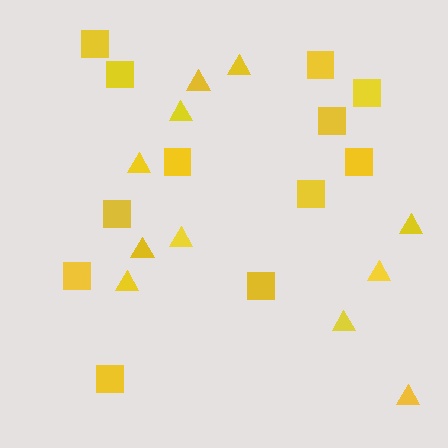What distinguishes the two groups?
There are 2 groups: one group of triangles (11) and one group of squares (12).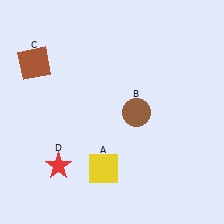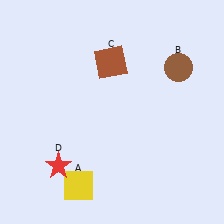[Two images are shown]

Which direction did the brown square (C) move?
The brown square (C) moved right.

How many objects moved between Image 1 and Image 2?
3 objects moved between the two images.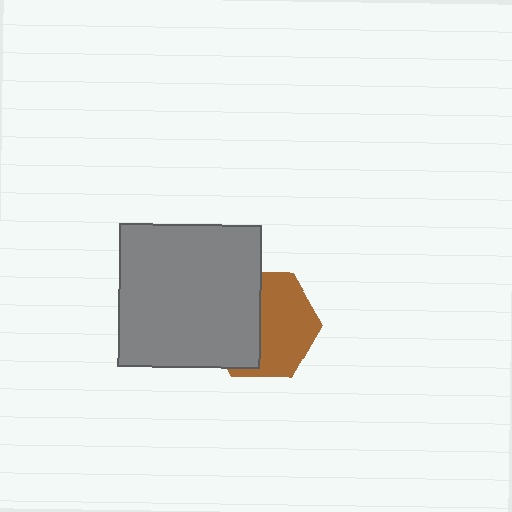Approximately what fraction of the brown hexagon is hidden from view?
Roughly 45% of the brown hexagon is hidden behind the gray square.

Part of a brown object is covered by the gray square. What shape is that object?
It is a hexagon.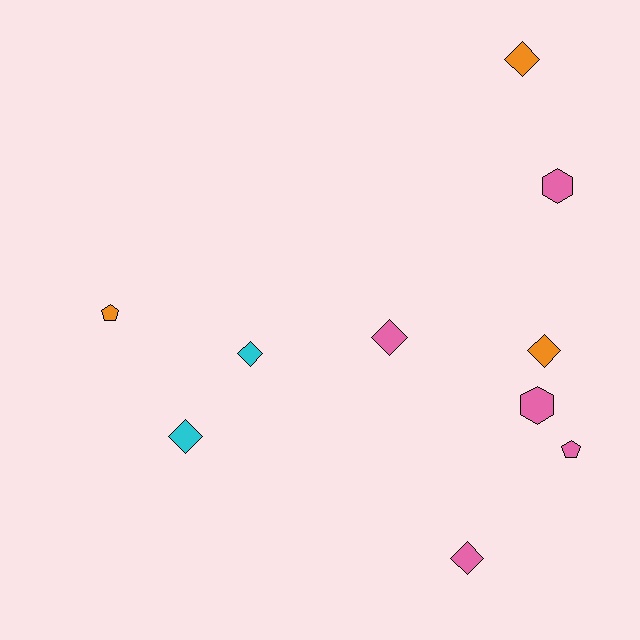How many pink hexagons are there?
There are 2 pink hexagons.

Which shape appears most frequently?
Diamond, with 6 objects.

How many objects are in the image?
There are 10 objects.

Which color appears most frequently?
Pink, with 5 objects.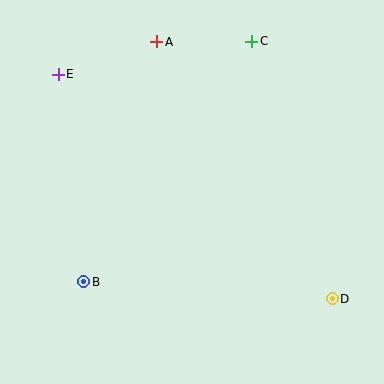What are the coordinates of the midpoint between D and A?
The midpoint between D and A is at (245, 170).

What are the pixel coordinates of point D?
Point D is at (332, 299).